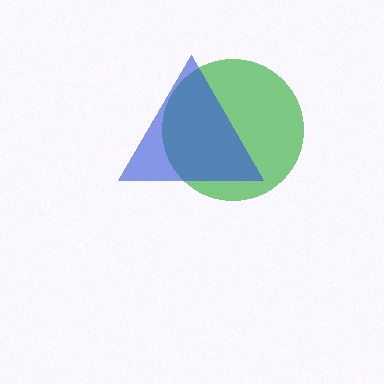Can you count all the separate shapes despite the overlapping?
Yes, there are 2 separate shapes.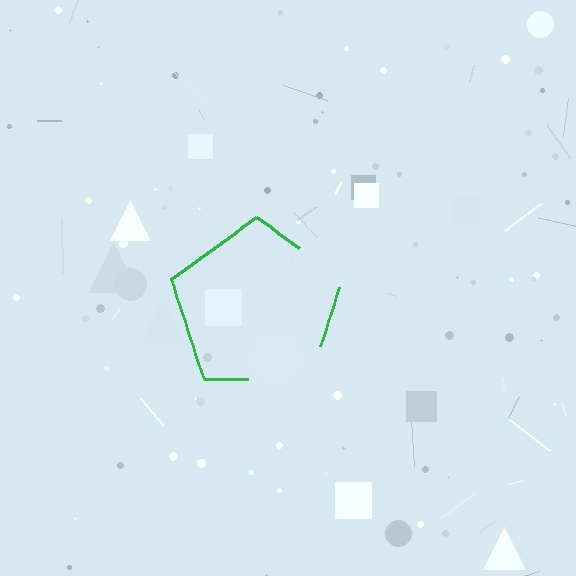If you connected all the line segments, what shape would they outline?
They would outline a pentagon.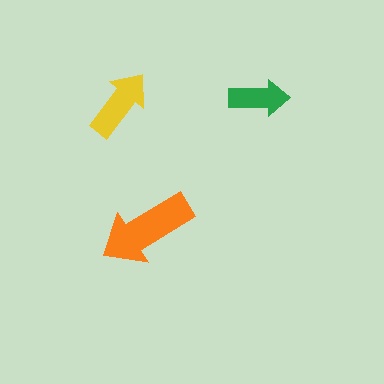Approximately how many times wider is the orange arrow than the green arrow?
About 1.5 times wider.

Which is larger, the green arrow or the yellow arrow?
The yellow one.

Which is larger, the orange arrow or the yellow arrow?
The orange one.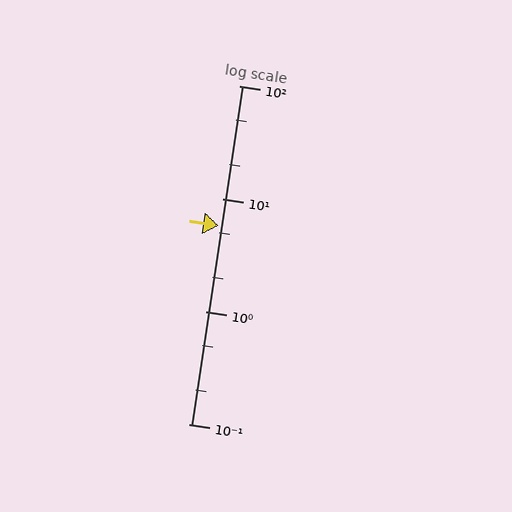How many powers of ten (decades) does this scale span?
The scale spans 3 decades, from 0.1 to 100.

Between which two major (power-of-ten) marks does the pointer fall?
The pointer is between 1 and 10.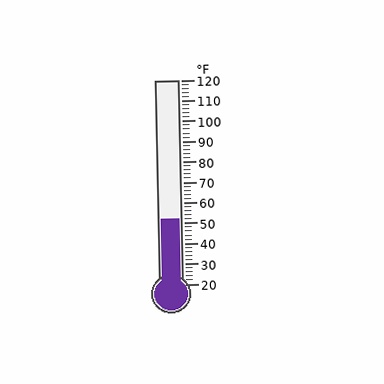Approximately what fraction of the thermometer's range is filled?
The thermometer is filled to approximately 30% of its range.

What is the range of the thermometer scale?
The thermometer scale ranges from 20°F to 120°F.